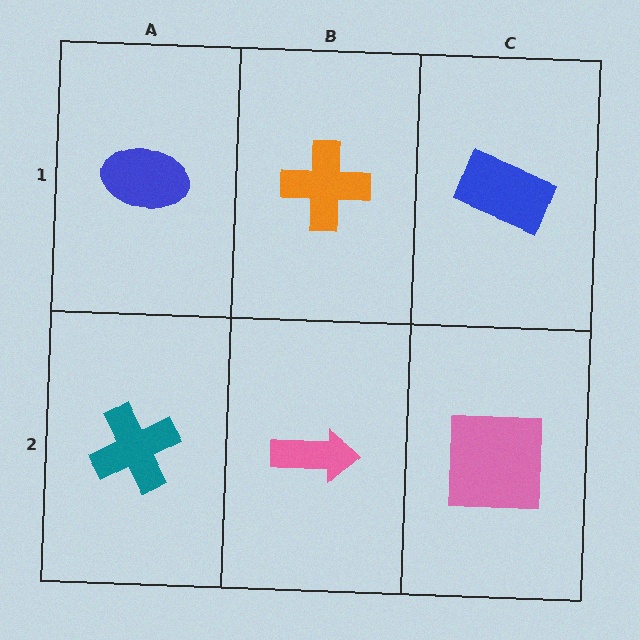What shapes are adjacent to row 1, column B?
A pink arrow (row 2, column B), a blue ellipse (row 1, column A), a blue rectangle (row 1, column C).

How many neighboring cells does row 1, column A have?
2.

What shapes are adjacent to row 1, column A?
A teal cross (row 2, column A), an orange cross (row 1, column B).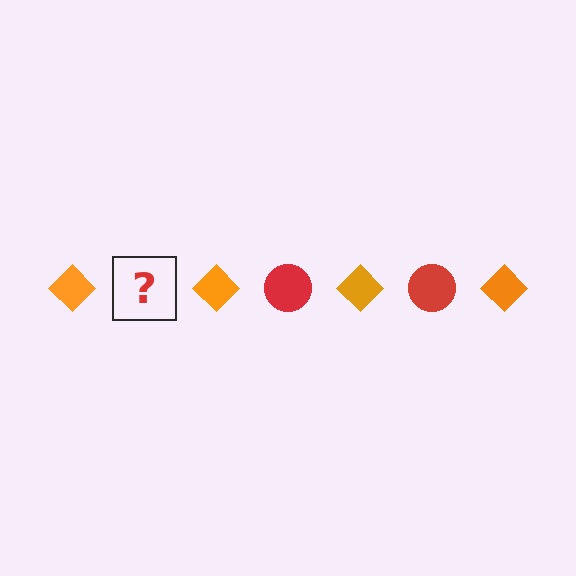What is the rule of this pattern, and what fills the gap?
The rule is that the pattern alternates between orange diamond and red circle. The gap should be filled with a red circle.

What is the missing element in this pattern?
The missing element is a red circle.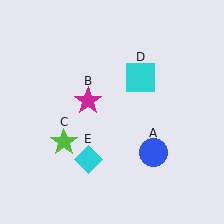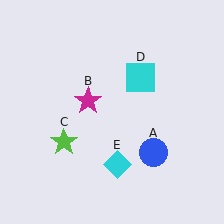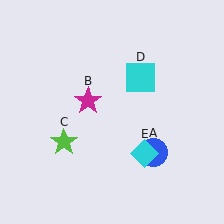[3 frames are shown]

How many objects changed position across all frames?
1 object changed position: cyan diamond (object E).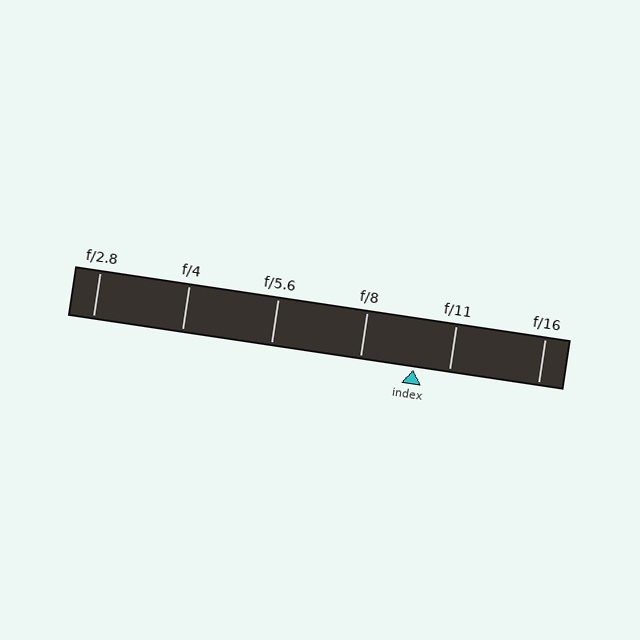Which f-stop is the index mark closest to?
The index mark is closest to f/11.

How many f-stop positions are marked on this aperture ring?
There are 6 f-stop positions marked.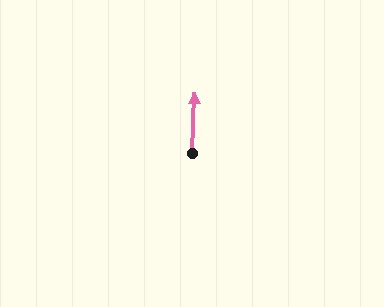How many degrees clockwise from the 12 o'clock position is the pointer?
Approximately 3 degrees.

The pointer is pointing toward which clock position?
Roughly 12 o'clock.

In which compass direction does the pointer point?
North.